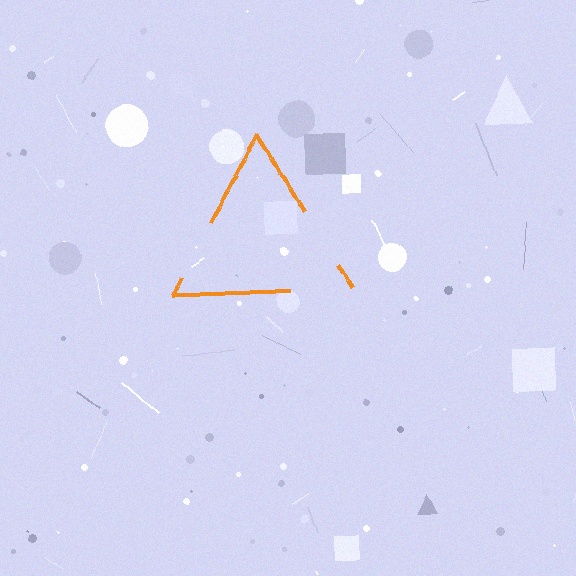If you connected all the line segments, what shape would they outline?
They would outline a triangle.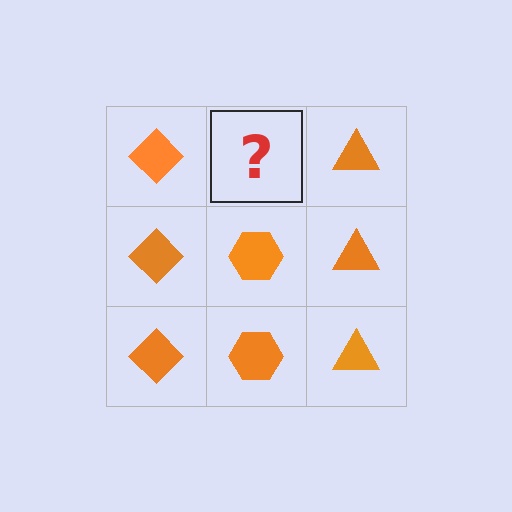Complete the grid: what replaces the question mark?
The question mark should be replaced with an orange hexagon.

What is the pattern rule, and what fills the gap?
The rule is that each column has a consistent shape. The gap should be filled with an orange hexagon.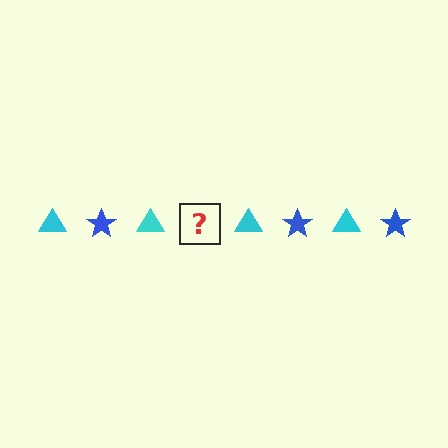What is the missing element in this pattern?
The missing element is a blue star.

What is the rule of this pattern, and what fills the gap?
The rule is that the pattern alternates between cyan triangle and blue star. The gap should be filled with a blue star.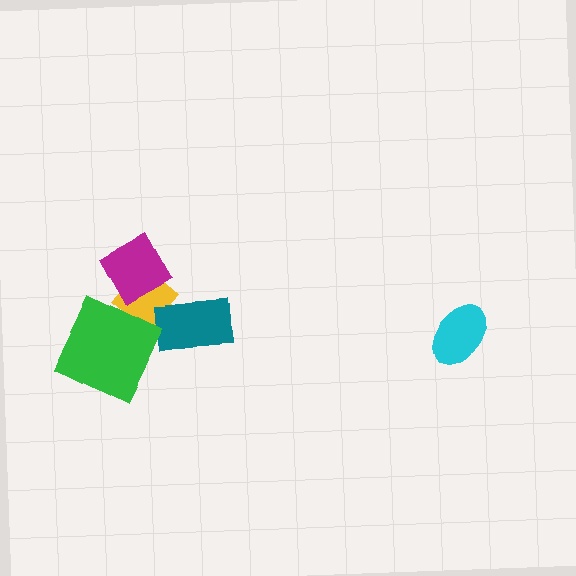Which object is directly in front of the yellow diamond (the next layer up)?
The magenta diamond is directly in front of the yellow diamond.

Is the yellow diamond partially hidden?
Yes, it is partially covered by another shape.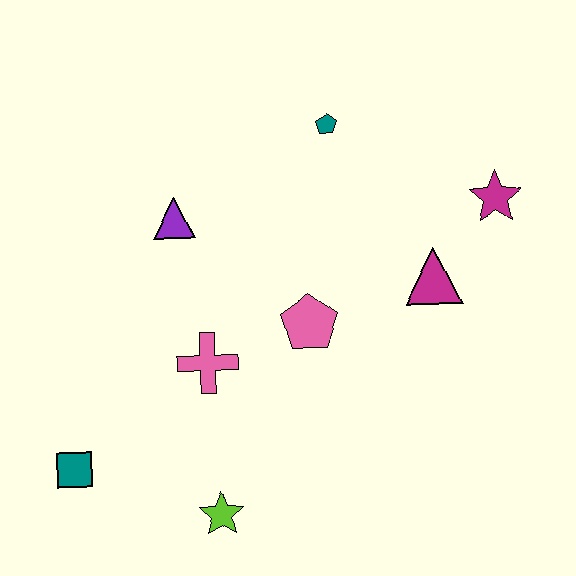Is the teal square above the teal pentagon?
No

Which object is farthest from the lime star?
The magenta star is farthest from the lime star.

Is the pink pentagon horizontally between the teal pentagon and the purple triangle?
Yes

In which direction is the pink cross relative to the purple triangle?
The pink cross is below the purple triangle.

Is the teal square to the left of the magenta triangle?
Yes